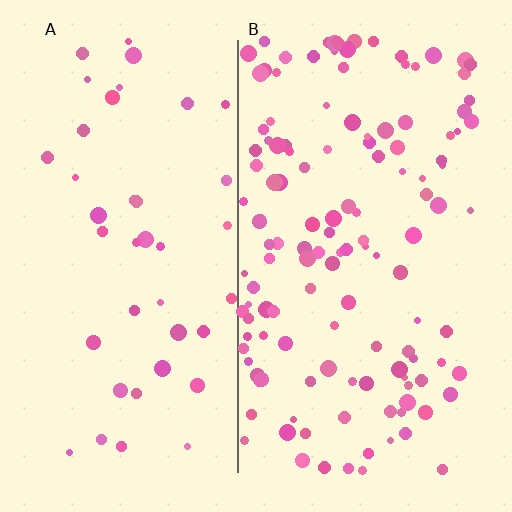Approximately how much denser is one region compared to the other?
Approximately 3.2× — region B over region A.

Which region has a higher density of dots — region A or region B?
B (the right).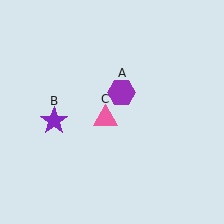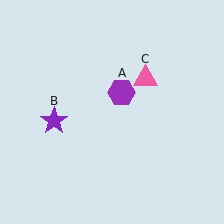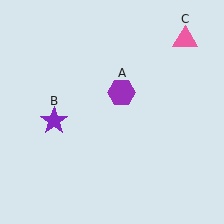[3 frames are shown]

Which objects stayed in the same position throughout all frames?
Purple hexagon (object A) and purple star (object B) remained stationary.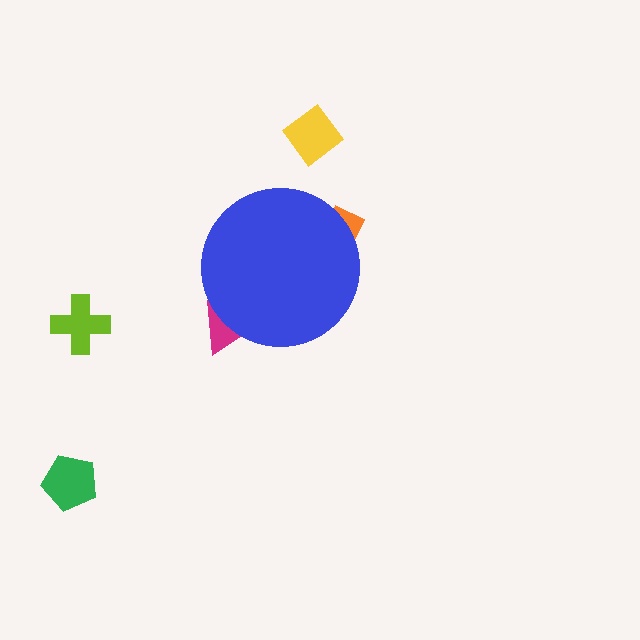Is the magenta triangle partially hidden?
Yes, the magenta triangle is partially hidden behind the blue circle.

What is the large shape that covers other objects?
A blue circle.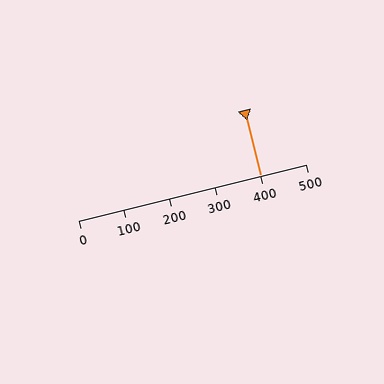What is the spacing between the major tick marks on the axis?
The major ticks are spaced 100 apart.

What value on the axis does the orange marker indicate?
The marker indicates approximately 400.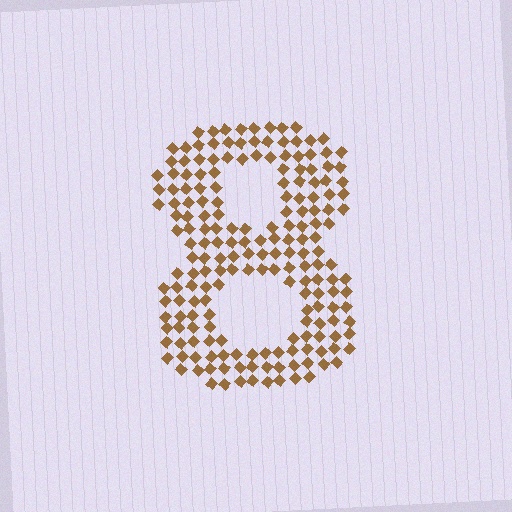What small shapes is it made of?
It is made of small diamonds.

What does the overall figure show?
The overall figure shows the digit 8.